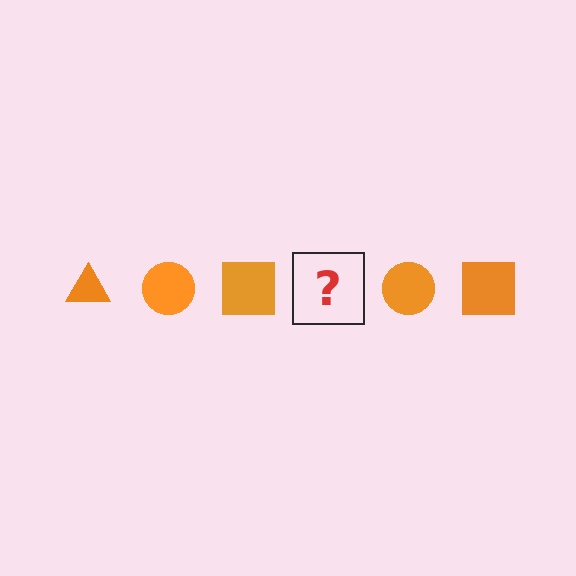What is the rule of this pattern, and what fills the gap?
The rule is that the pattern cycles through triangle, circle, square shapes in orange. The gap should be filled with an orange triangle.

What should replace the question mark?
The question mark should be replaced with an orange triangle.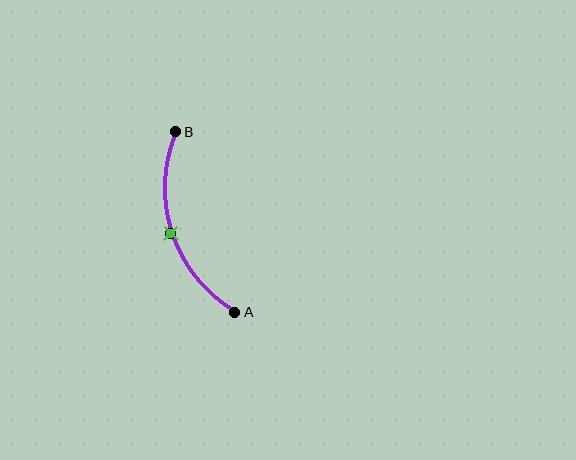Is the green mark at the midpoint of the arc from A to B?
Yes. The green mark lies on the arc at equal arc-length from both A and B — it is the arc midpoint.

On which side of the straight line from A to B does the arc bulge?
The arc bulges to the left of the straight line connecting A and B.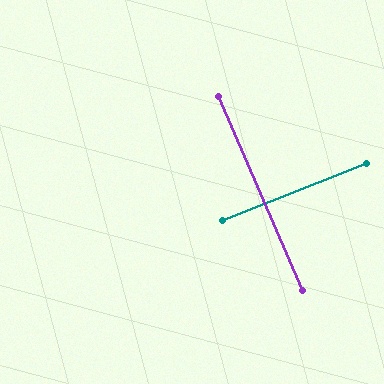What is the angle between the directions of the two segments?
Approximately 88 degrees.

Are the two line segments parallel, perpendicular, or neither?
Perpendicular — they meet at approximately 88°.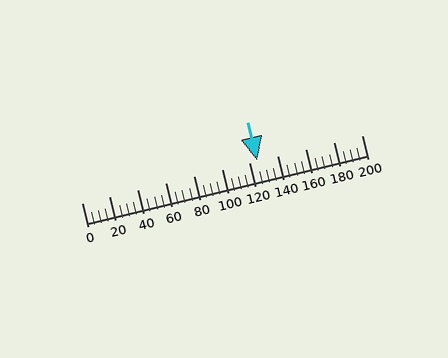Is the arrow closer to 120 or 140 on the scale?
The arrow is closer to 120.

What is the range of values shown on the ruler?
The ruler shows values from 0 to 200.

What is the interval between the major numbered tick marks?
The major tick marks are spaced 20 units apart.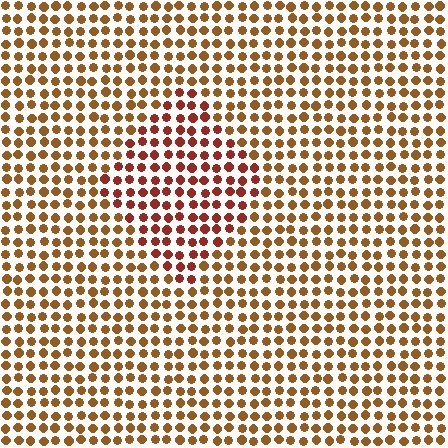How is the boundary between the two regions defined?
The boundary is defined purely by a slight shift in hue (about 27 degrees). Spacing, size, and orientation are identical on both sides.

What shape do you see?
I see a diamond.